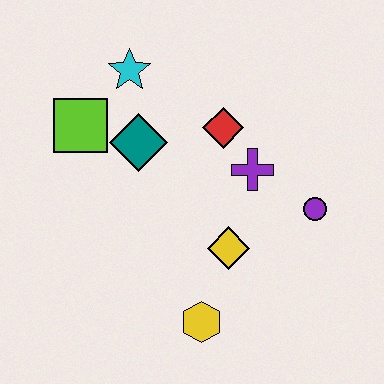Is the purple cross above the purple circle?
Yes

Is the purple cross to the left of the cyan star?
No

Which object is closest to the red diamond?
The purple cross is closest to the red diamond.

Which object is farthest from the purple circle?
The lime square is farthest from the purple circle.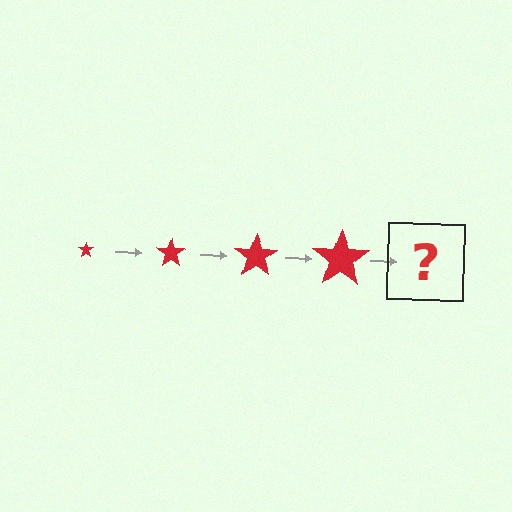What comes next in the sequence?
The next element should be a red star, larger than the previous one.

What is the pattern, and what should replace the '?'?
The pattern is that the star gets progressively larger each step. The '?' should be a red star, larger than the previous one.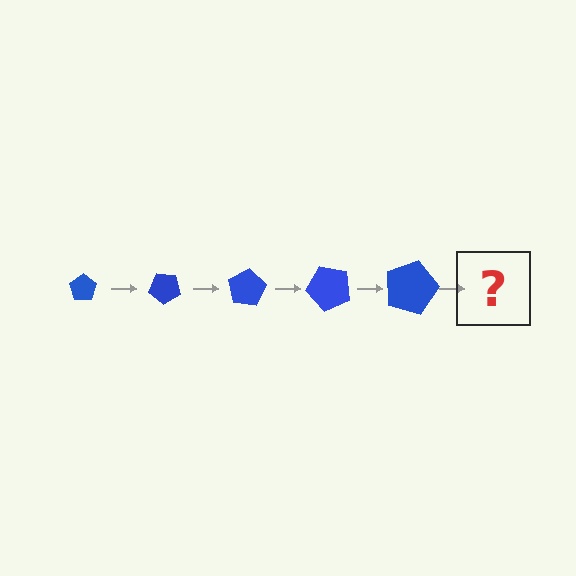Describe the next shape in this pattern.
It should be a pentagon, larger than the previous one and rotated 200 degrees from the start.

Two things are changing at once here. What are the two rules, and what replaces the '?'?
The two rules are that the pentagon grows larger each step and it rotates 40 degrees each step. The '?' should be a pentagon, larger than the previous one and rotated 200 degrees from the start.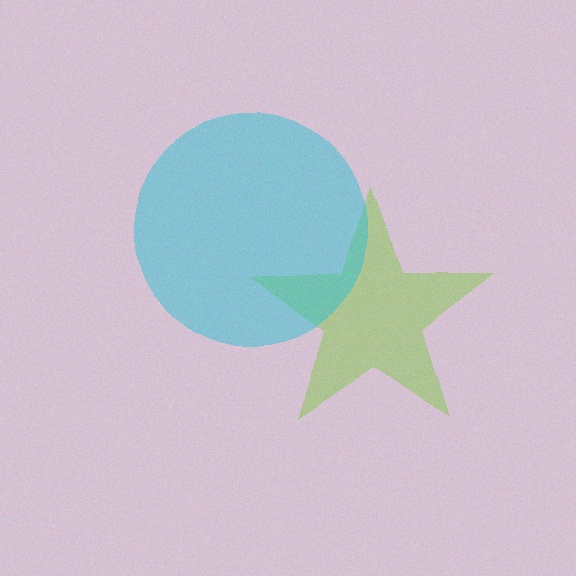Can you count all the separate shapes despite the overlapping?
Yes, there are 2 separate shapes.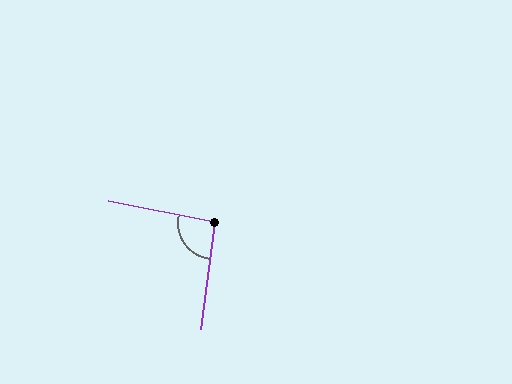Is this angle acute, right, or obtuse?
It is approximately a right angle.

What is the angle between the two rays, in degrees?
Approximately 94 degrees.